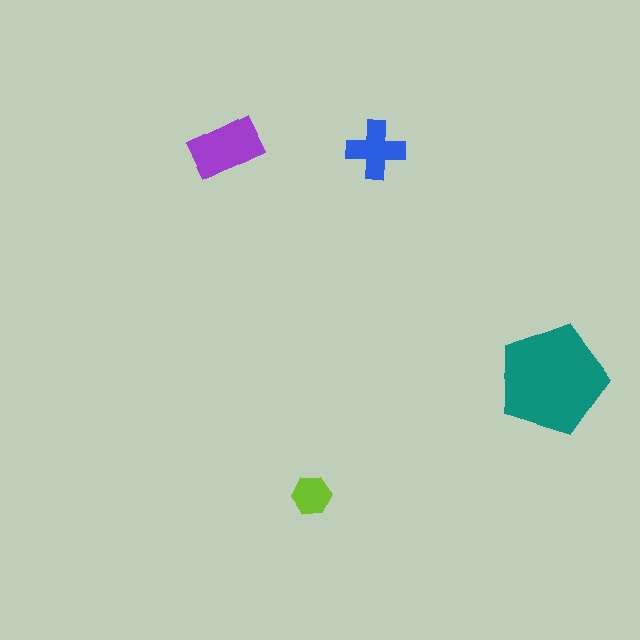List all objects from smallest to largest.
The lime hexagon, the blue cross, the purple rectangle, the teal pentagon.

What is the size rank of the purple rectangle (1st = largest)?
2nd.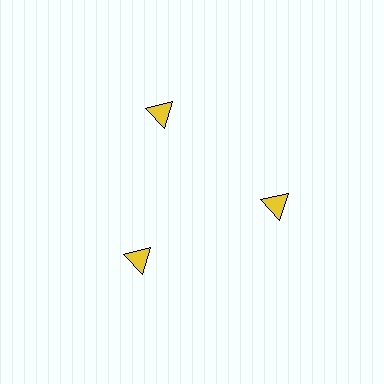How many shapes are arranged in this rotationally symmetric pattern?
There are 3 shapes, arranged in 3 groups of 1.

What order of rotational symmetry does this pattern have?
This pattern has 3-fold rotational symmetry.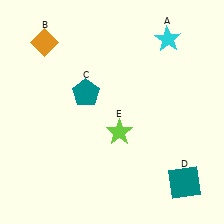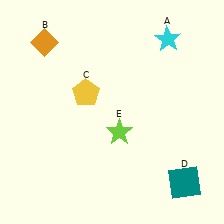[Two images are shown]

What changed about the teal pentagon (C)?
In Image 1, C is teal. In Image 2, it changed to yellow.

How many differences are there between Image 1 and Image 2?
There is 1 difference between the two images.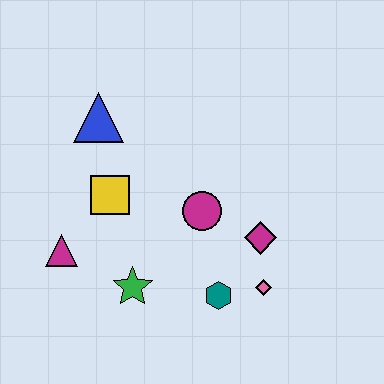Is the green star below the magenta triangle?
Yes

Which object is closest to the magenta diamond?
The pink diamond is closest to the magenta diamond.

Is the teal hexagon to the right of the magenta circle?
Yes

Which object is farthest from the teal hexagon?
The blue triangle is farthest from the teal hexagon.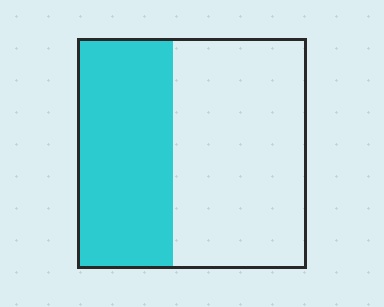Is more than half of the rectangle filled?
No.